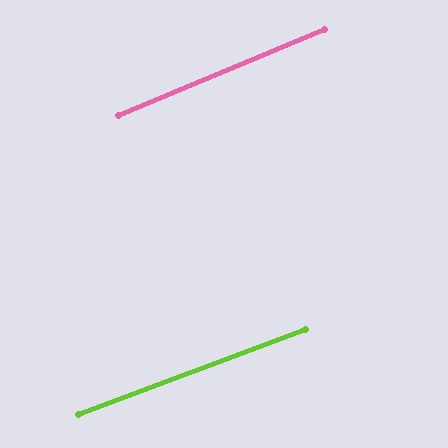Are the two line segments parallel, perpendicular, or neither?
Parallel — their directions differ by only 2.0°.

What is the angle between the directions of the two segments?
Approximately 2 degrees.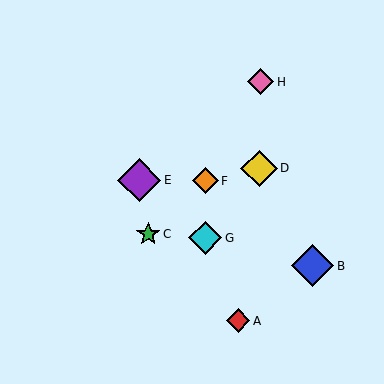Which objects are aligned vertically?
Objects F, G are aligned vertically.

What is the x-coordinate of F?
Object F is at x≈205.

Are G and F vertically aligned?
Yes, both are at x≈205.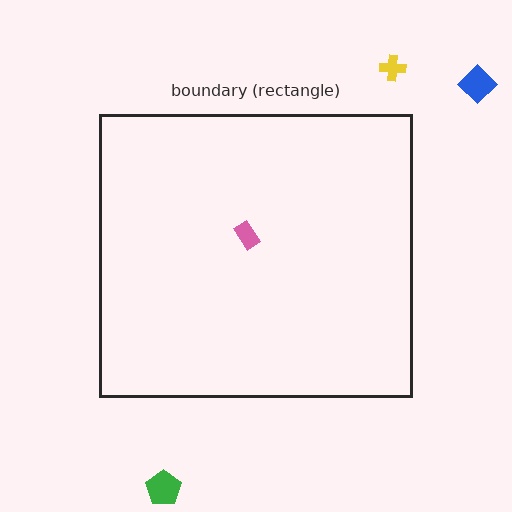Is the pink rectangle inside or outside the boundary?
Inside.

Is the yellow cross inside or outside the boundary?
Outside.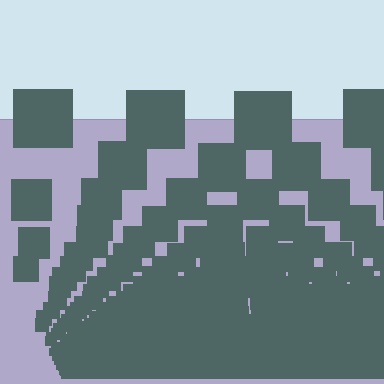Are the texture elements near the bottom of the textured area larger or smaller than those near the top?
Smaller. The gradient is inverted — elements near the bottom are smaller and denser.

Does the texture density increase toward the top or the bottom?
Density increases toward the bottom.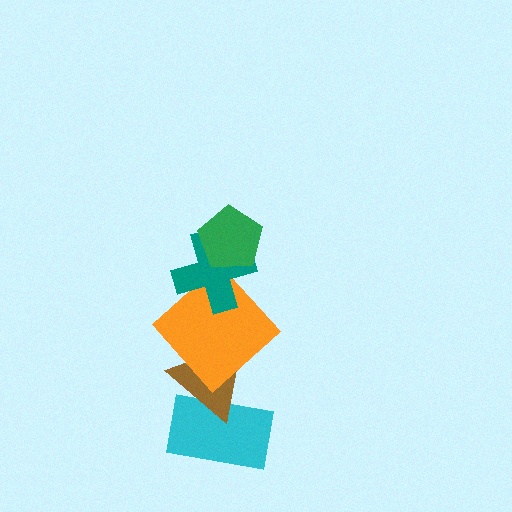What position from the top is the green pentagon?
The green pentagon is 1st from the top.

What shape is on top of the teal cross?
The green pentagon is on top of the teal cross.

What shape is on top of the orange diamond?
The teal cross is on top of the orange diamond.